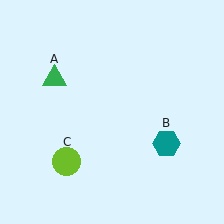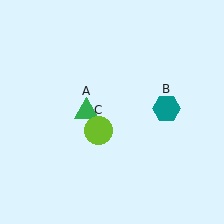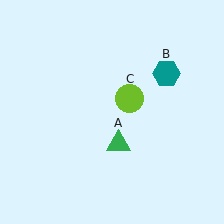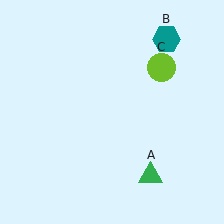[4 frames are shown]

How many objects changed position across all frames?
3 objects changed position: green triangle (object A), teal hexagon (object B), lime circle (object C).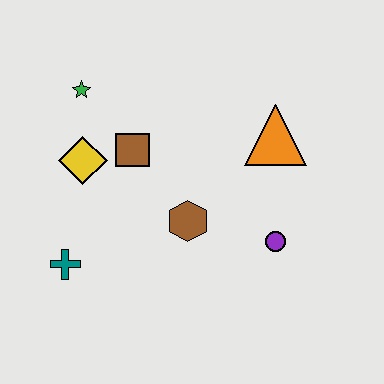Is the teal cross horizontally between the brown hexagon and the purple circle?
No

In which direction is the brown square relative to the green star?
The brown square is below the green star.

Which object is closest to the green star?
The yellow diamond is closest to the green star.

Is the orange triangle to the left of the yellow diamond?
No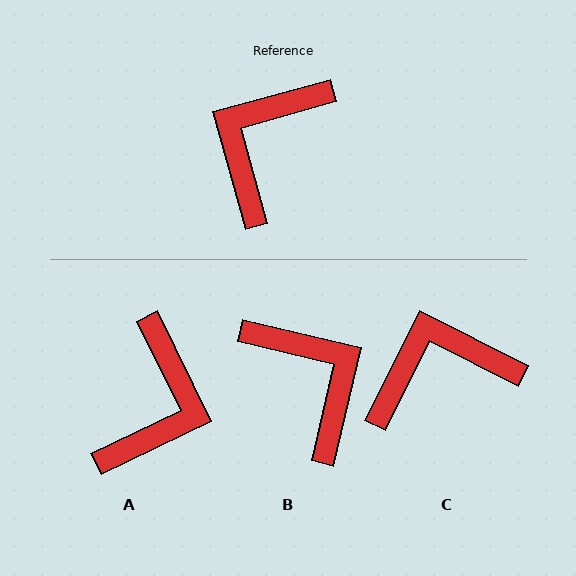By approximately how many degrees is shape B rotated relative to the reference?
Approximately 118 degrees clockwise.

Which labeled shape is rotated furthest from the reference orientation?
A, about 169 degrees away.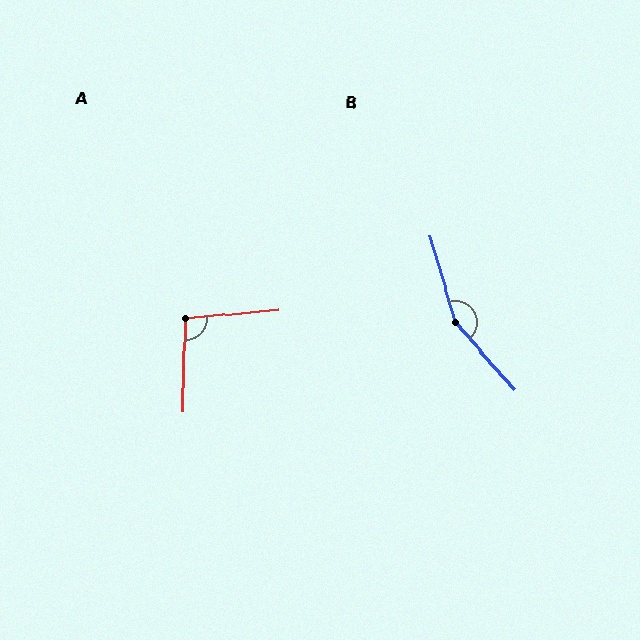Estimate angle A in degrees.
Approximately 97 degrees.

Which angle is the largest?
B, at approximately 155 degrees.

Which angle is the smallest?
A, at approximately 97 degrees.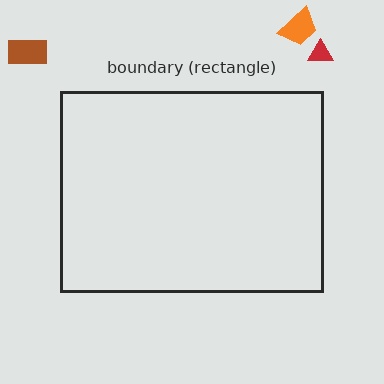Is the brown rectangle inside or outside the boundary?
Outside.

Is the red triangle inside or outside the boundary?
Outside.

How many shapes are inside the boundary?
0 inside, 3 outside.